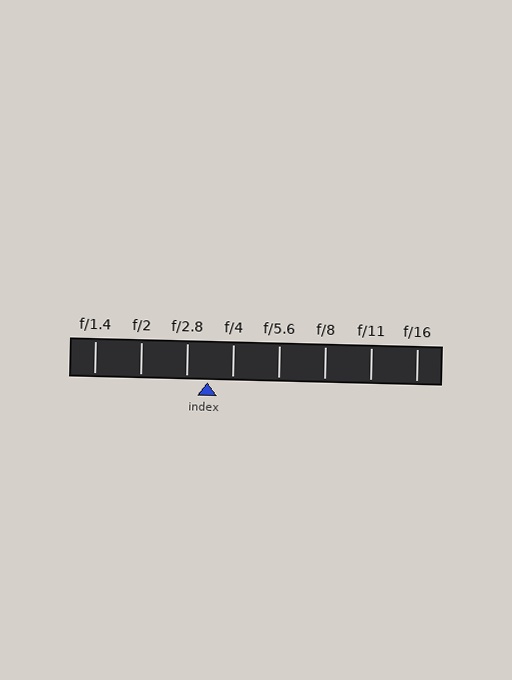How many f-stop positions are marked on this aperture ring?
There are 8 f-stop positions marked.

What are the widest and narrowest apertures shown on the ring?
The widest aperture shown is f/1.4 and the narrowest is f/16.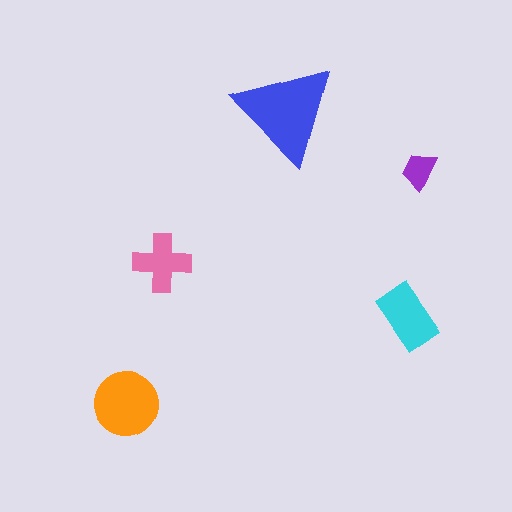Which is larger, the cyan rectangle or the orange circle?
The orange circle.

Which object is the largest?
The blue triangle.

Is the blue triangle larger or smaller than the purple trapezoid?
Larger.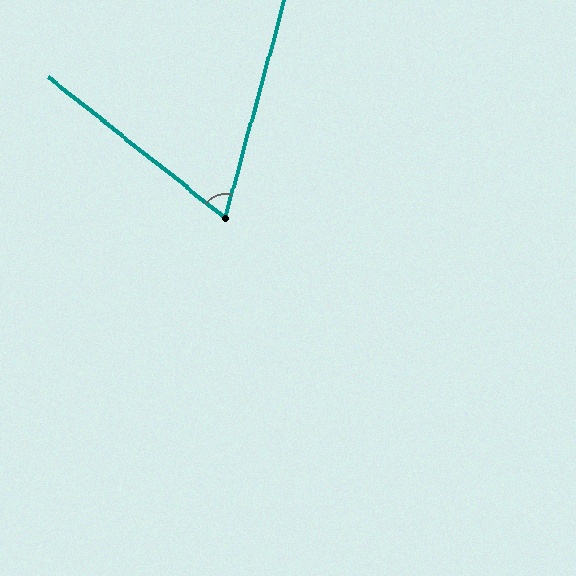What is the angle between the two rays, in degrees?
Approximately 67 degrees.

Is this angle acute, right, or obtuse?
It is acute.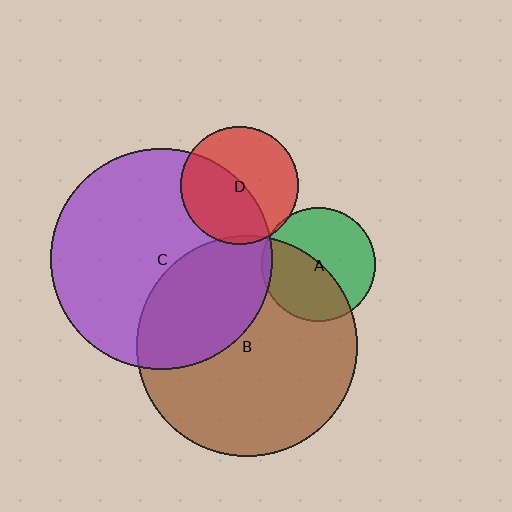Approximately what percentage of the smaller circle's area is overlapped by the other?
Approximately 5%.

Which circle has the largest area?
Circle C (purple).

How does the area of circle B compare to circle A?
Approximately 3.8 times.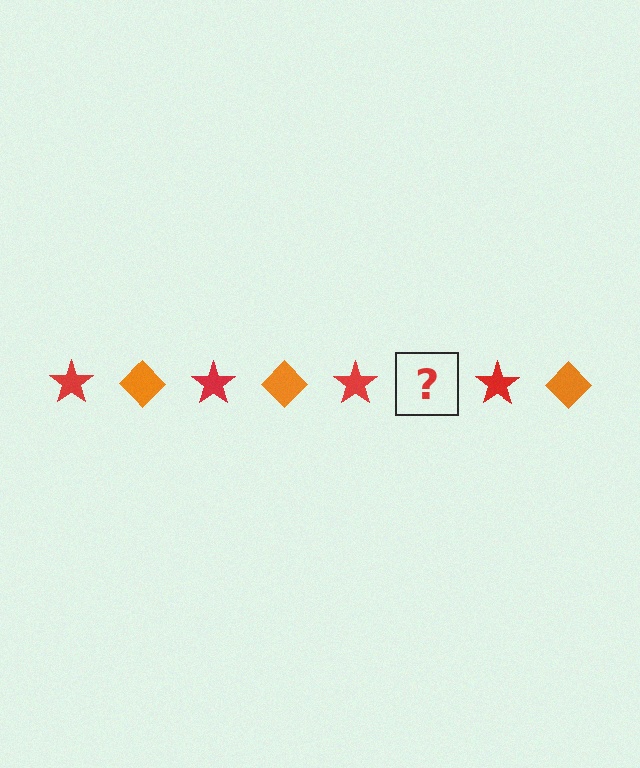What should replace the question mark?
The question mark should be replaced with an orange diamond.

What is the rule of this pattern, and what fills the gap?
The rule is that the pattern alternates between red star and orange diamond. The gap should be filled with an orange diamond.